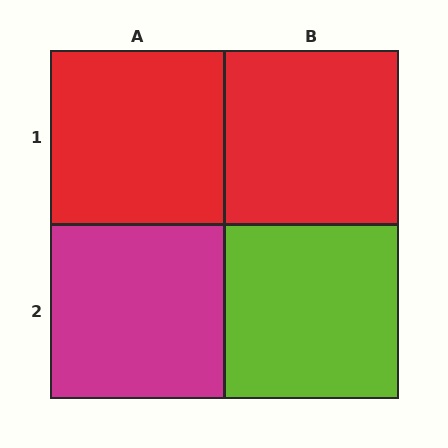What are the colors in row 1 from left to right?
Red, red.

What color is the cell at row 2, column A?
Magenta.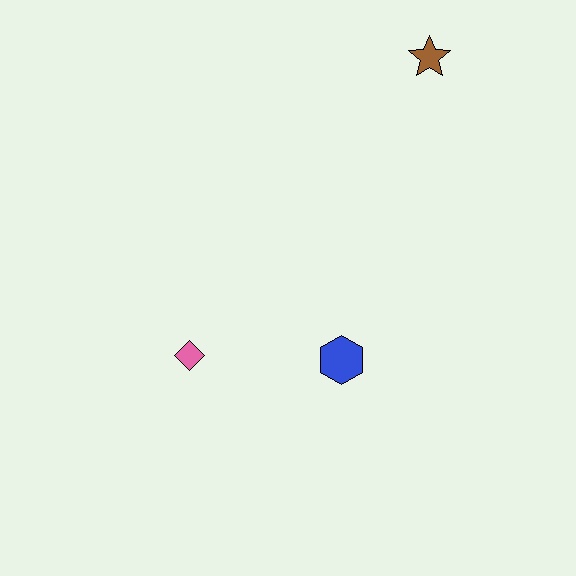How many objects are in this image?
There are 3 objects.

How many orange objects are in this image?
There are no orange objects.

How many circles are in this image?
There are no circles.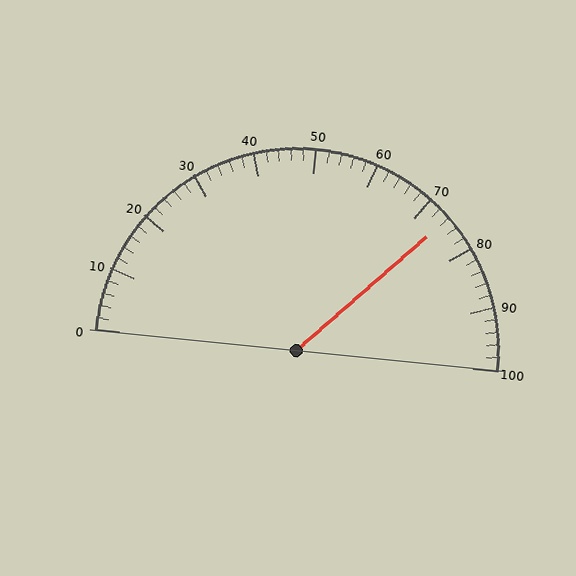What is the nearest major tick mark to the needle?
The nearest major tick mark is 70.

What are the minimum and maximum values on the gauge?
The gauge ranges from 0 to 100.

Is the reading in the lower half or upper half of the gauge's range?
The reading is in the upper half of the range (0 to 100).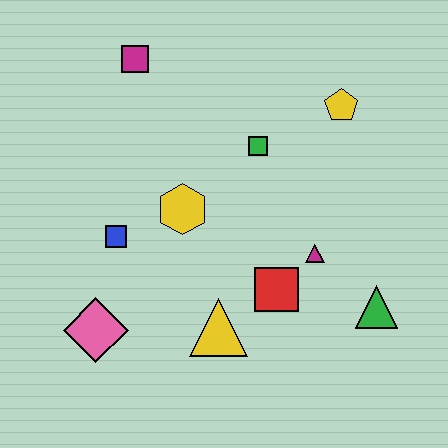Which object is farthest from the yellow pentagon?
The pink diamond is farthest from the yellow pentagon.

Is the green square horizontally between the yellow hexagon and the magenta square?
No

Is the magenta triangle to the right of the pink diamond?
Yes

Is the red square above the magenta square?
No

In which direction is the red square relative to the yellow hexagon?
The red square is to the right of the yellow hexagon.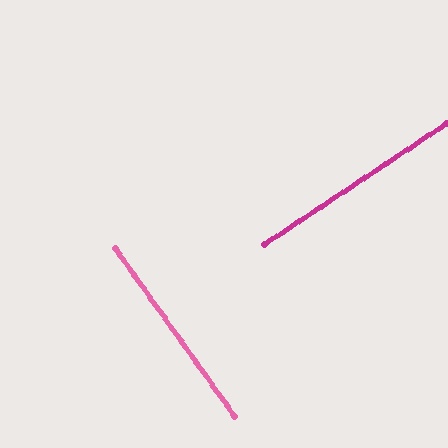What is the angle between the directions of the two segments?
Approximately 88 degrees.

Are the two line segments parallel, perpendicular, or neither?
Perpendicular — they meet at approximately 88°.